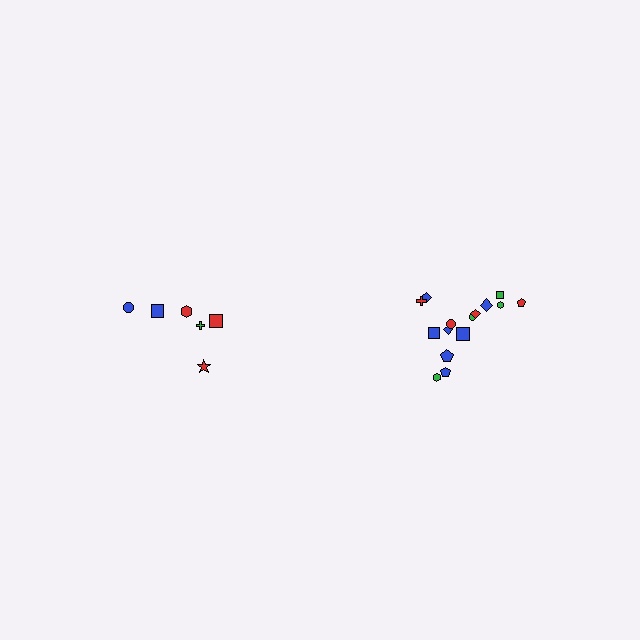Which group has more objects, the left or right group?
The right group.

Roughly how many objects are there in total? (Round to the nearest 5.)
Roughly 20 objects in total.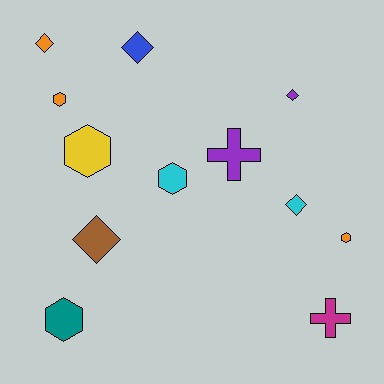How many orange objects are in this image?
There are 3 orange objects.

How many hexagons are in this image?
There are 5 hexagons.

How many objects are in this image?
There are 12 objects.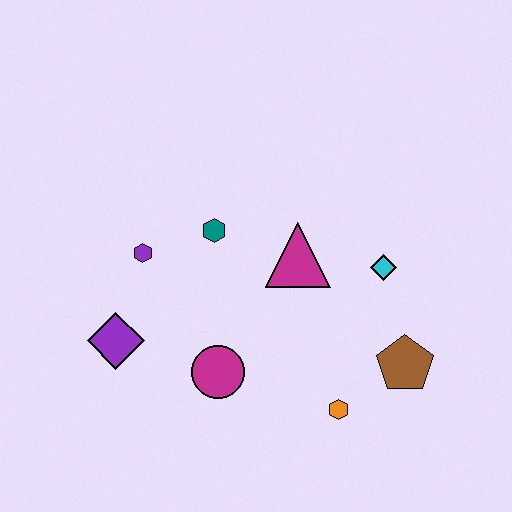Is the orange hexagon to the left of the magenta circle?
No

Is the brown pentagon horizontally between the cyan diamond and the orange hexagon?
No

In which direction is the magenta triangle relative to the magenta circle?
The magenta triangle is above the magenta circle.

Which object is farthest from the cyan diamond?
The purple diamond is farthest from the cyan diamond.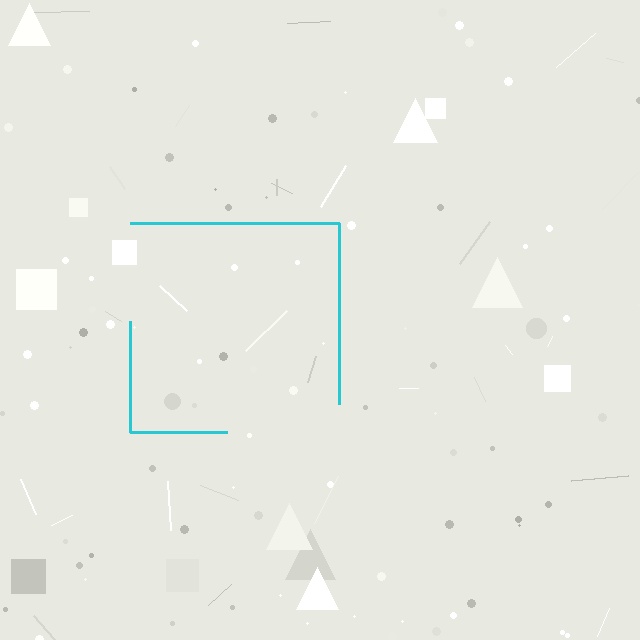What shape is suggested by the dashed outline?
The dashed outline suggests a square.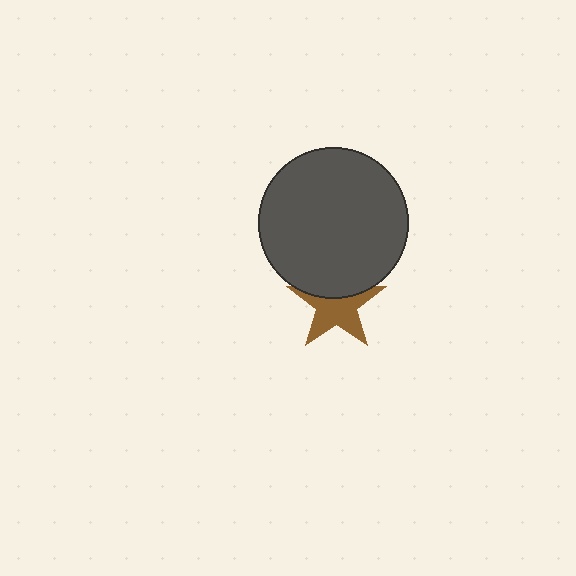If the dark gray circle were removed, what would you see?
You would see the complete brown star.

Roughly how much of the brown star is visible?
About half of it is visible (roughly 63%).